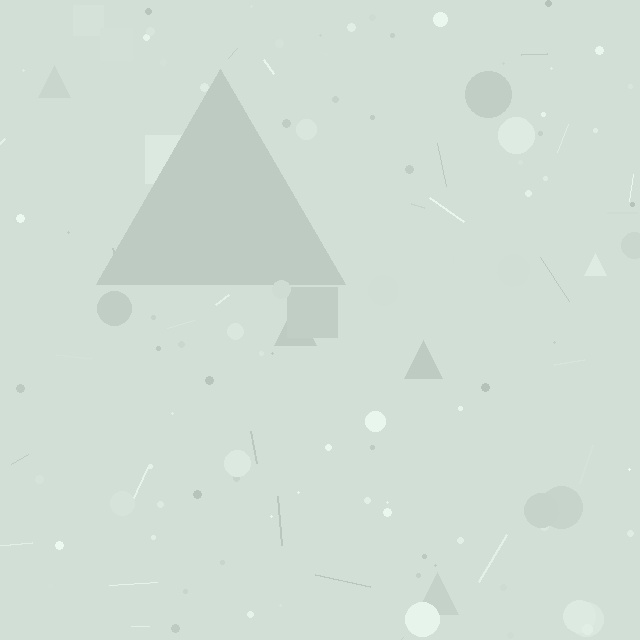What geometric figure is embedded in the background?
A triangle is embedded in the background.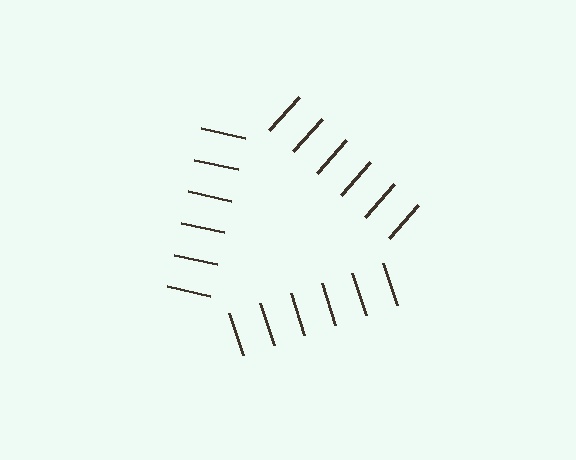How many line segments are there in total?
18 — 6 along each of the 3 edges.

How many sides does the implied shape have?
3 sides — the line-ends trace a triangle.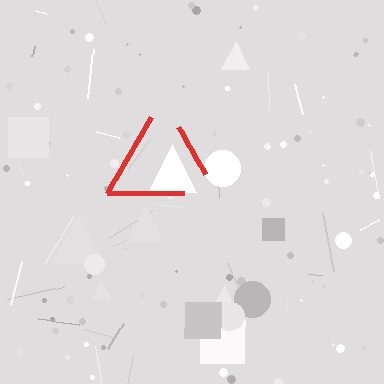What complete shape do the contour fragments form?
The contour fragments form a triangle.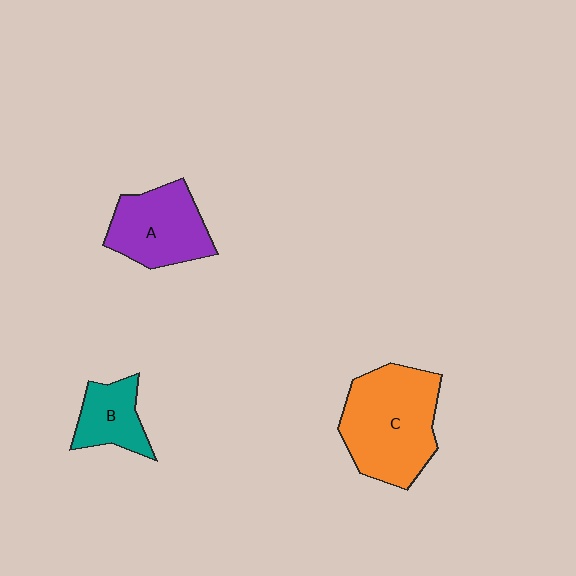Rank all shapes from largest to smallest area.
From largest to smallest: C (orange), A (purple), B (teal).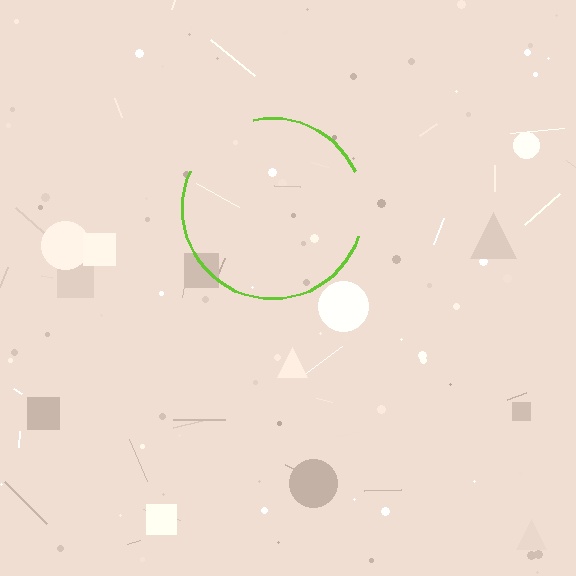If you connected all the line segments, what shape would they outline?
They would outline a circle.